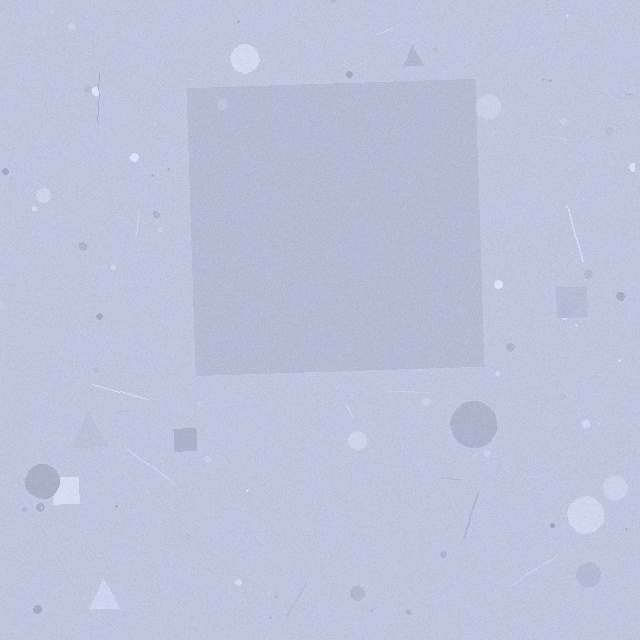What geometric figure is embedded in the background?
A square is embedded in the background.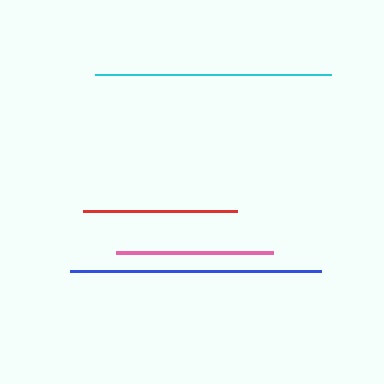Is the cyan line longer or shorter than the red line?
The cyan line is longer than the red line.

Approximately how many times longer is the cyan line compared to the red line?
The cyan line is approximately 1.5 times the length of the red line.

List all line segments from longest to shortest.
From longest to shortest: blue, cyan, pink, red.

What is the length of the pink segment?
The pink segment is approximately 157 pixels long.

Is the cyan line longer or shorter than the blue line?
The blue line is longer than the cyan line.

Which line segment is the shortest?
The red line is the shortest at approximately 155 pixels.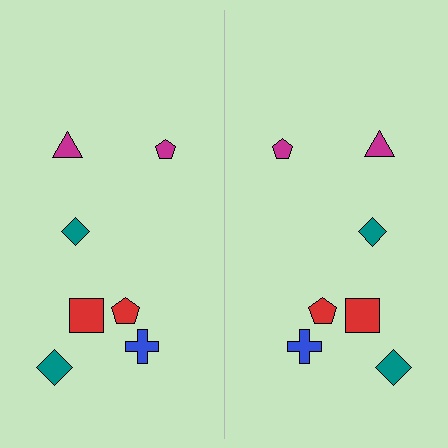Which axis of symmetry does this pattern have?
The pattern has a vertical axis of symmetry running through the center of the image.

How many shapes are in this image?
There are 14 shapes in this image.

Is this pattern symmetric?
Yes, this pattern has bilateral (reflection) symmetry.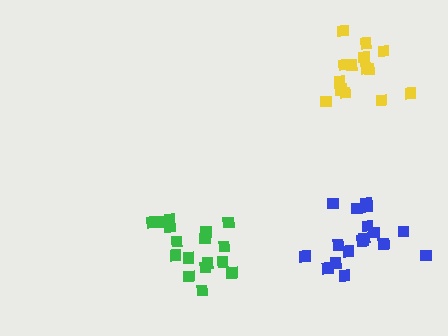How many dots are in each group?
Group 1: 17 dots, Group 2: 17 dots, Group 3: 15 dots (49 total).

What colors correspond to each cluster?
The clusters are colored: green, blue, yellow.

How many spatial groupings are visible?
There are 3 spatial groupings.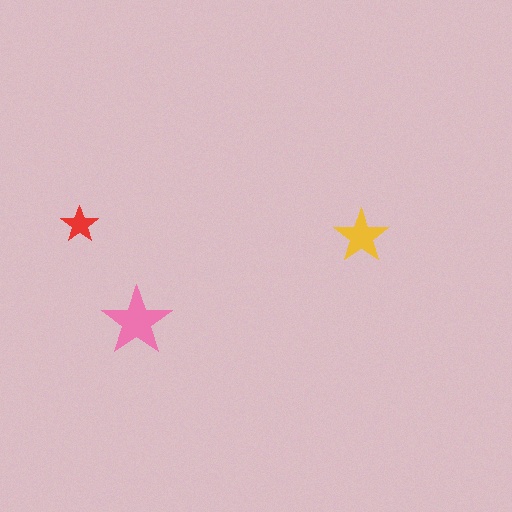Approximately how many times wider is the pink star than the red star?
About 2 times wider.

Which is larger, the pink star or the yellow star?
The pink one.